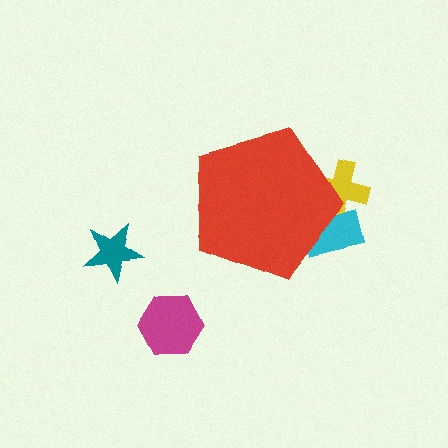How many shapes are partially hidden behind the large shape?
2 shapes are partially hidden.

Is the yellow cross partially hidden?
Yes, the yellow cross is partially hidden behind the red pentagon.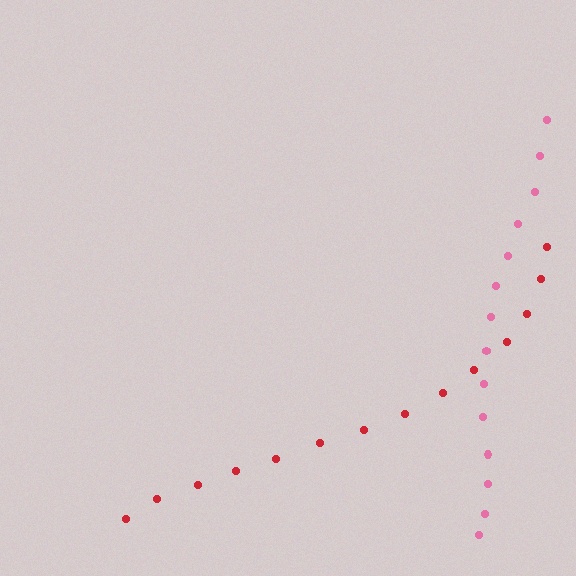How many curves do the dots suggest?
There are 2 distinct paths.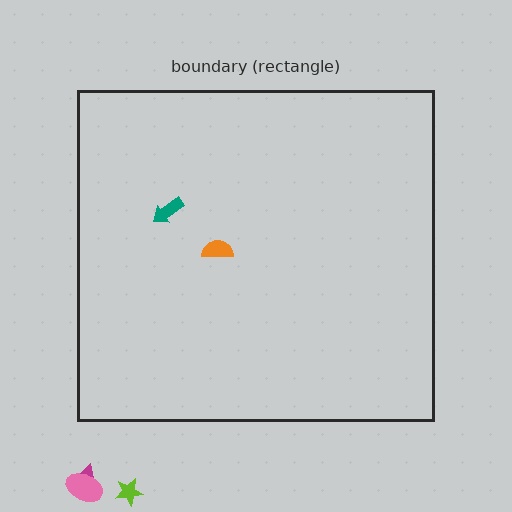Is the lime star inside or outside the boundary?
Outside.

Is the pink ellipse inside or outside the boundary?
Outside.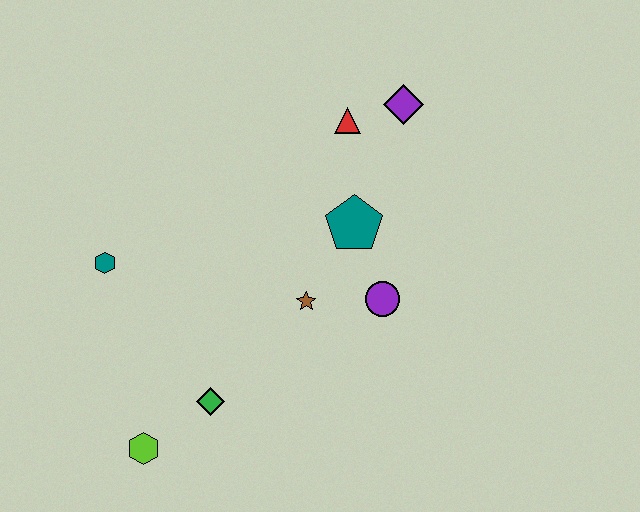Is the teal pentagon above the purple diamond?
No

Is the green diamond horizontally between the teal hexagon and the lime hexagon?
No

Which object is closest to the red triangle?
The purple diamond is closest to the red triangle.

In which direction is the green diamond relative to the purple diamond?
The green diamond is below the purple diamond.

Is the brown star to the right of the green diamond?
Yes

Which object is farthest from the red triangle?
The lime hexagon is farthest from the red triangle.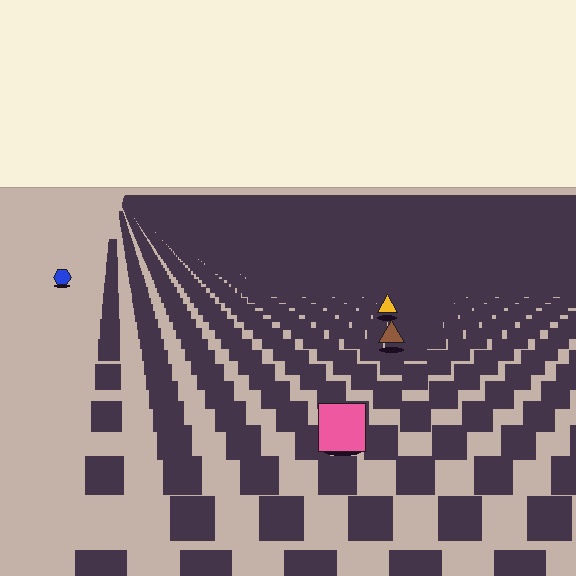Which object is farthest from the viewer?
The blue hexagon is farthest from the viewer. It appears smaller and the ground texture around it is denser.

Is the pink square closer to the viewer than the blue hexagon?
Yes. The pink square is closer — you can tell from the texture gradient: the ground texture is coarser near it.